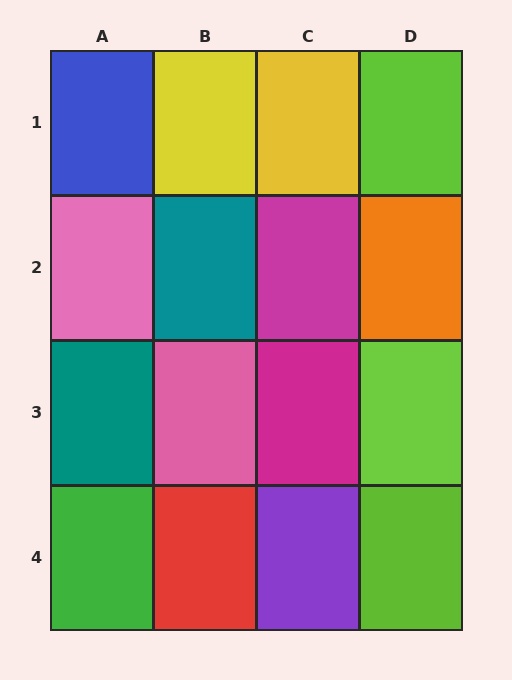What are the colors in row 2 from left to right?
Pink, teal, magenta, orange.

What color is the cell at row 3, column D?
Lime.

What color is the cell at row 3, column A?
Teal.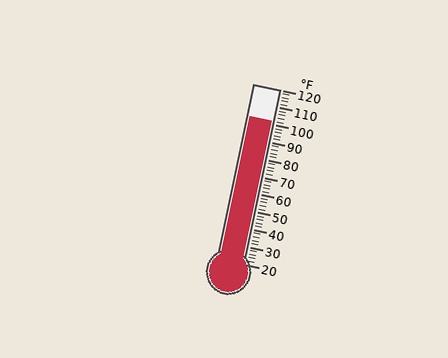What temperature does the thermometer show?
The thermometer shows approximately 102°F.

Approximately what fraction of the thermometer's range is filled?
The thermometer is filled to approximately 80% of its range.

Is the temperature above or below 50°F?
The temperature is above 50°F.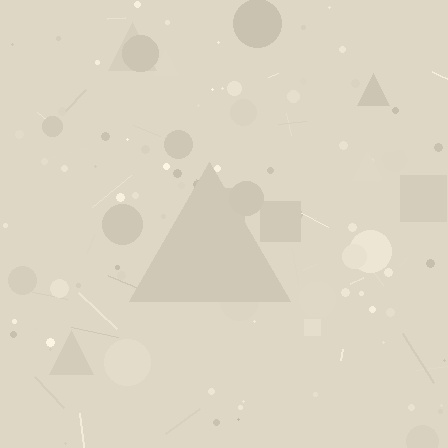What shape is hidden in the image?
A triangle is hidden in the image.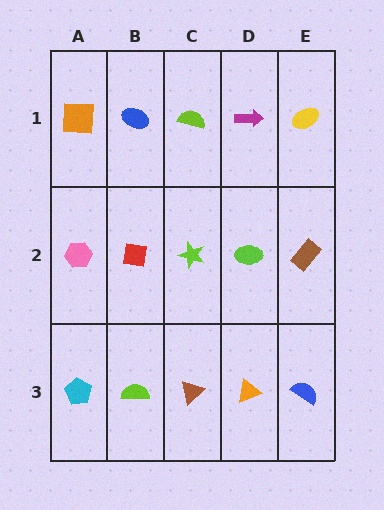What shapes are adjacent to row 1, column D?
A lime ellipse (row 2, column D), a lime semicircle (row 1, column C), a yellow ellipse (row 1, column E).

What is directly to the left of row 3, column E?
An orange triangle.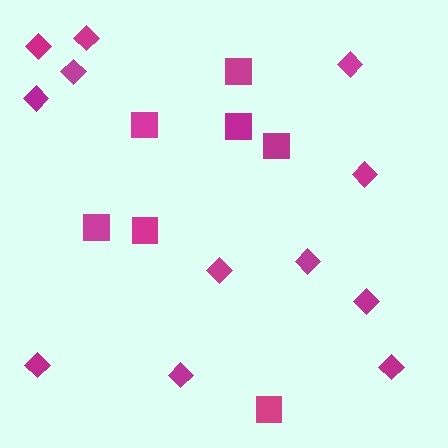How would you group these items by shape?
There are 2 groups: one group of diamonds (12) and one group of squares (7).